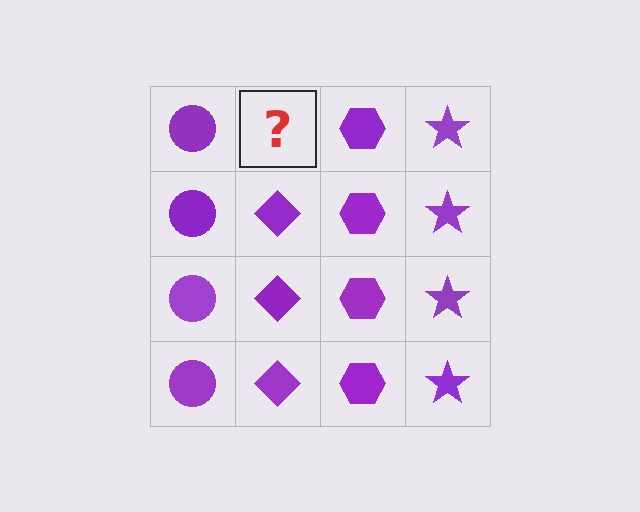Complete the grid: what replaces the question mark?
The question mark should be replaced with a purple diamond.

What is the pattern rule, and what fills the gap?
The rule is that each column has a consistent shape. The gap should be filled with a purple diamond.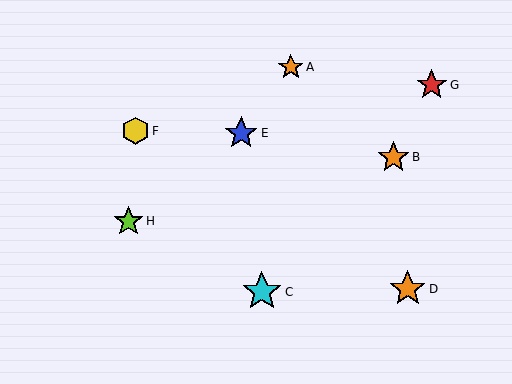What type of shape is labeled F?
Shape F is a yellow hexagon.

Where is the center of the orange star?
The center of the orange star is at (394, 157).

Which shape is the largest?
The cyan star (labeled C) is the largest.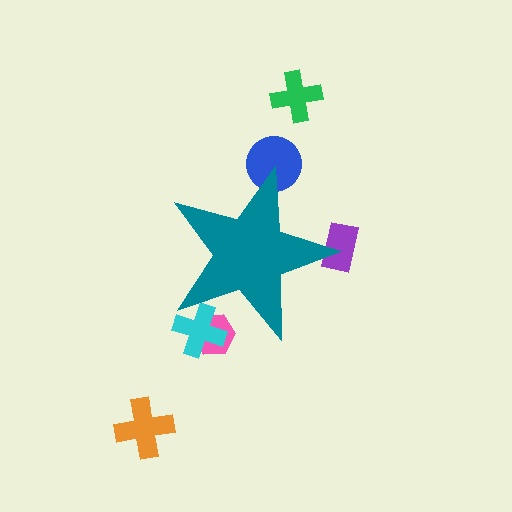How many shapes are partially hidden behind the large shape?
4 shapes are partially hidden.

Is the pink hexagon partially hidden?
Yes, the pink hexagon is partially hidden behind the teal star.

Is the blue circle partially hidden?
Yes, the blue circle is partially hidden behind the teal star.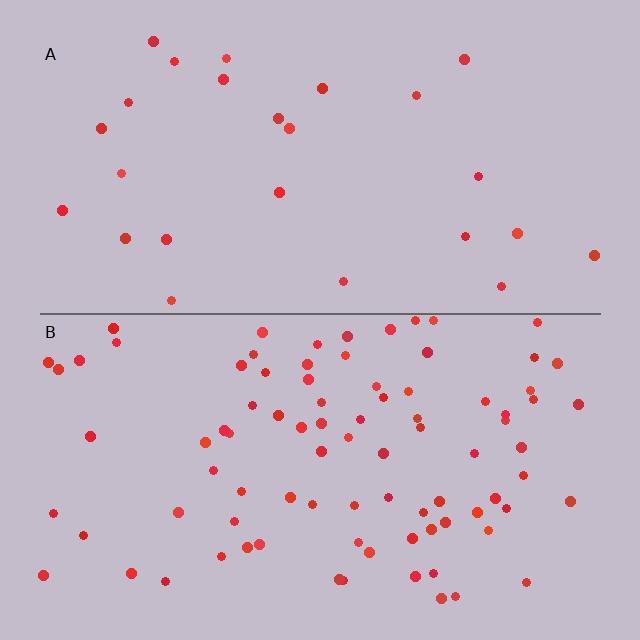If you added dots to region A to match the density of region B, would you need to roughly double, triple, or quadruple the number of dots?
Approximately triple.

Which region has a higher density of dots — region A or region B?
B (the bottom).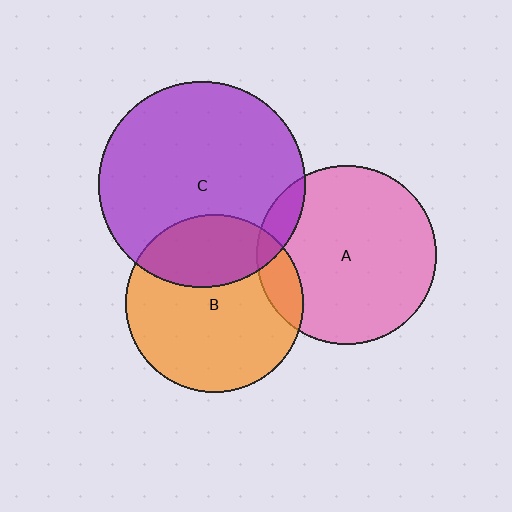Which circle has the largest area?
Circle C (purple).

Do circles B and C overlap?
Yes.